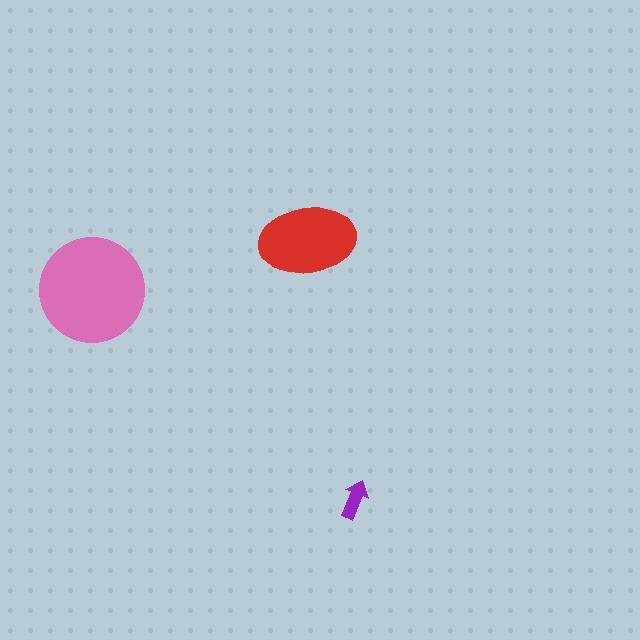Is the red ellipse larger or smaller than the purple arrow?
Larger.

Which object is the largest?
The pink circle.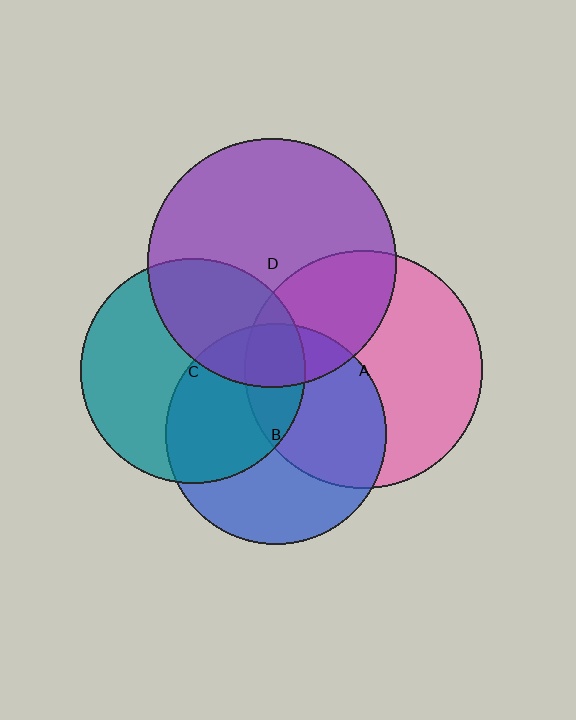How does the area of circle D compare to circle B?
Approximately 1.3 times.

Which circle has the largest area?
Circle D (purple).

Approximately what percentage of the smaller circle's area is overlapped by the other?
Approximately 35%.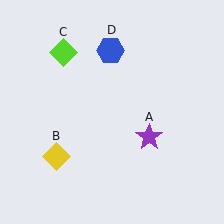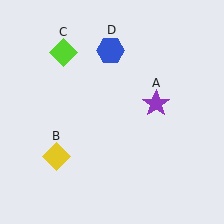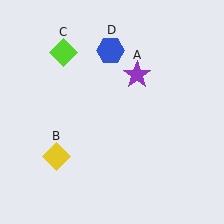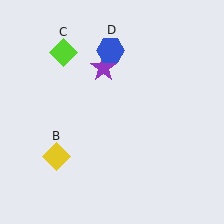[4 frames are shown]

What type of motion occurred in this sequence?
The purple star (object A) rotated counterclockwise around the center of the scene.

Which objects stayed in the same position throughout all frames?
Yellow diamond (object B) and lime diamond (object C) and blue hexagon (object D) remained stationary.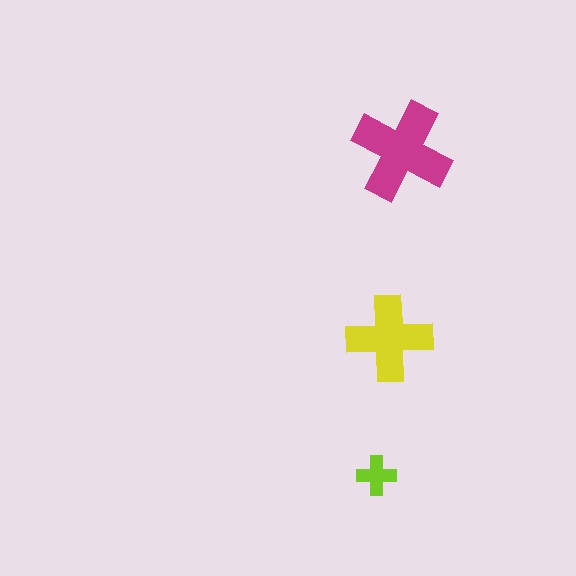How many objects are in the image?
There are 3 objects in the image.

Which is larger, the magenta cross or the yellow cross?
The magenta one.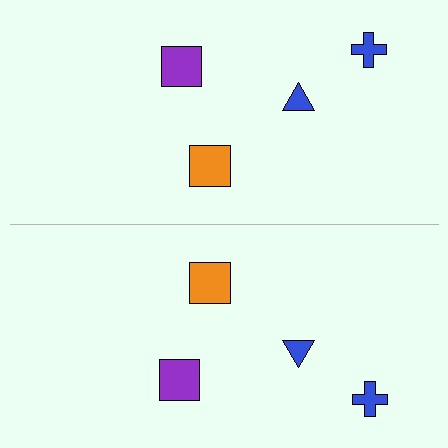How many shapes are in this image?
There are 8 shapes in this image.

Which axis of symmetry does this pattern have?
The pattern has a horizontal axis of symmetry running through the center of the image.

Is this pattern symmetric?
Yes, this pattern has bilateral (reflection) symmetry.